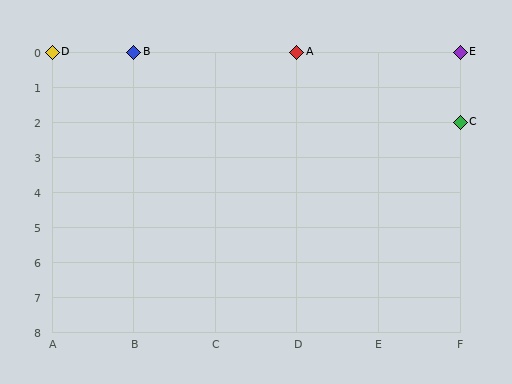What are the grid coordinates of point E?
Point E is at grid coordinates (F, 0).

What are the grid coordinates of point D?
Point D is at grid coordinates (A, 0).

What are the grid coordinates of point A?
Point A is at grid coordinates (D, 0).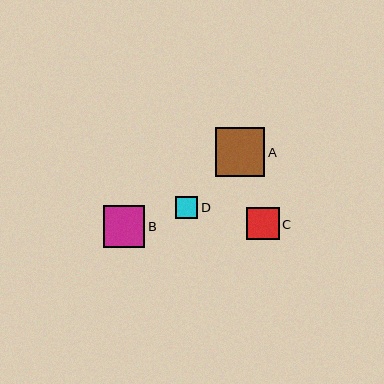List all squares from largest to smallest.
From largest to smallest: A, B, C, D.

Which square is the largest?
Square A is the largest with a size of approximately 49 pixels.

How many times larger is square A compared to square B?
Square A is approximately 1.2 times the size of square B.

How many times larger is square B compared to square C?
Square B is approximately 1.3 times the size of square C.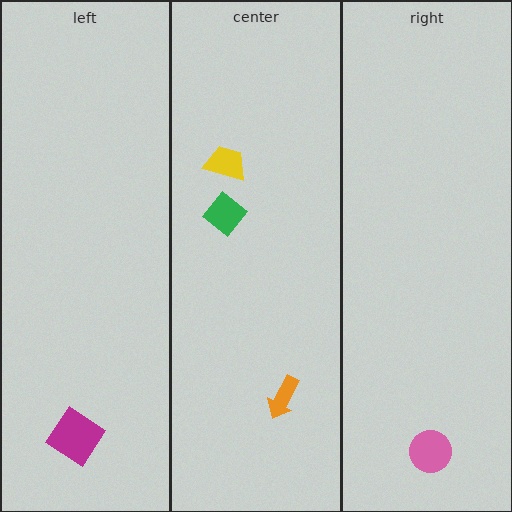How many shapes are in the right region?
1.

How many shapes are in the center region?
3.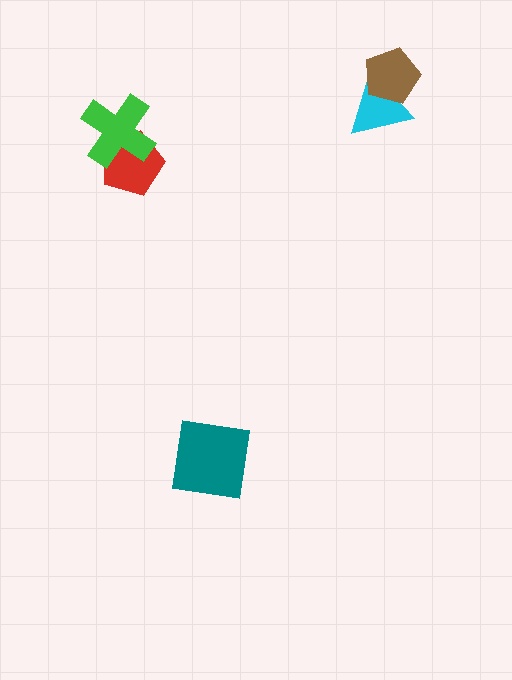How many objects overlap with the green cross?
1 object overlaps with the green cross.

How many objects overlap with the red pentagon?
1 object overlaps with the red pentagon.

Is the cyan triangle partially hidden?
Yes, it is partially covered by another shape.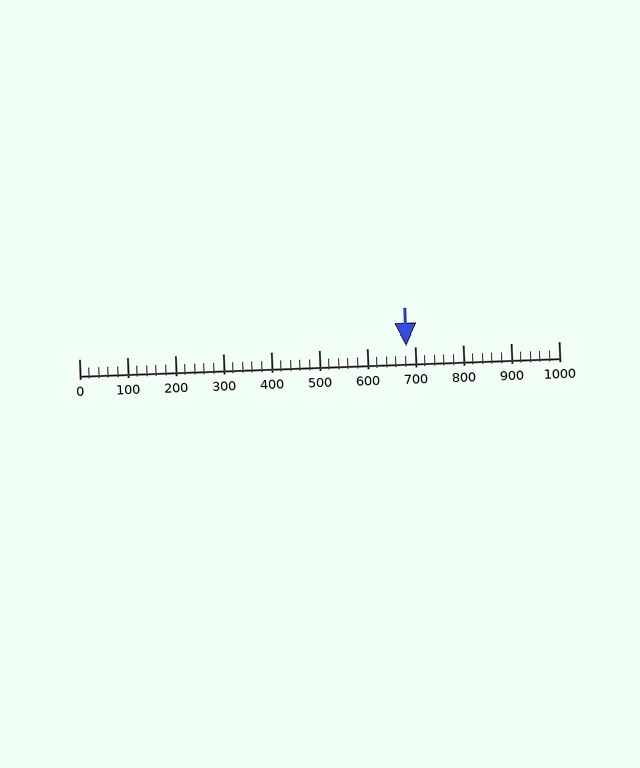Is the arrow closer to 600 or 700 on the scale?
The arrow is closer to 700.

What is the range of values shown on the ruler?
The ruler shows values from 0 to 1000.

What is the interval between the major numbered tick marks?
The major tick marks are spaced 100 units apart.